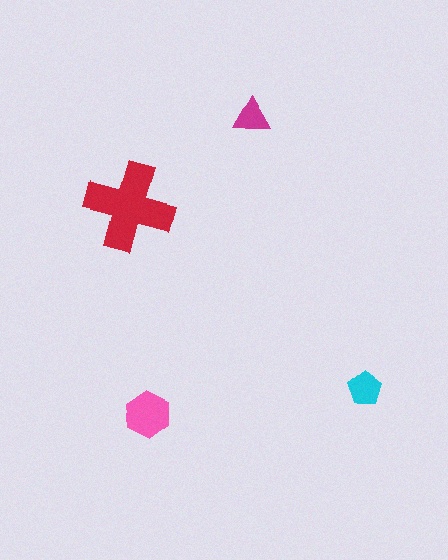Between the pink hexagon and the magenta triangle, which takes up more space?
The pink hexagon.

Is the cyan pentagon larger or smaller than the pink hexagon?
Smaller.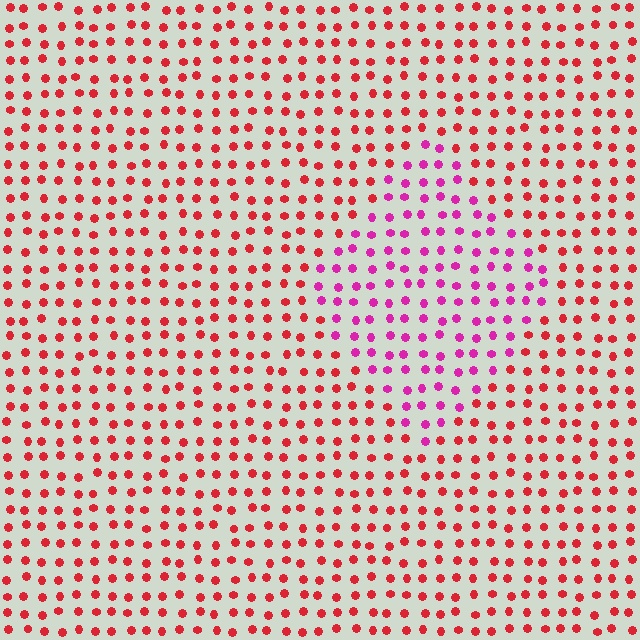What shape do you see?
I see a diamond.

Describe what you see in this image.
The image is filled with small red elements in a uniform arrangement. A diamond-shaped region is visible where the elements are tinted to a slightly different hue, forming a subtle color boundary.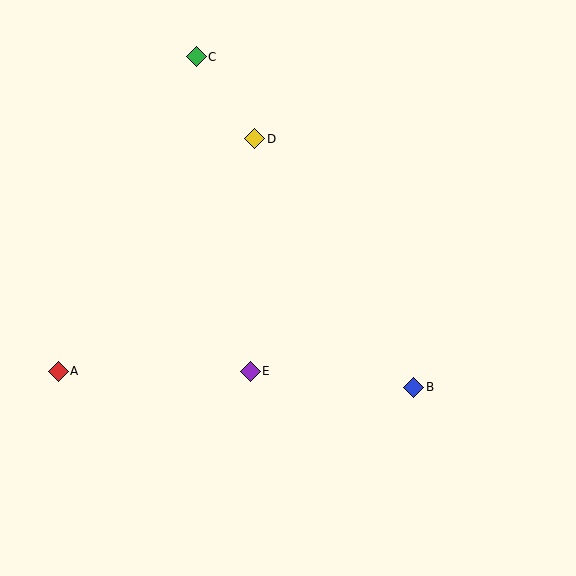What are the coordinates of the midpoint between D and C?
The midpoint between D and C is at (225, 98).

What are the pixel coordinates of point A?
Point A is at (58, 371).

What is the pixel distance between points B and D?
The distance between B and D is 295 pixels.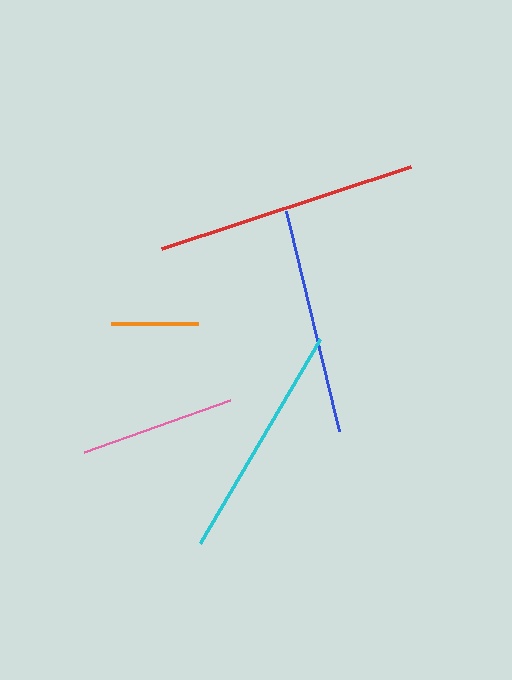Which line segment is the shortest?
The orange line is the shortest at approximately 87 pixels.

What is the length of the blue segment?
The blue segment is approximately 226 pixels long.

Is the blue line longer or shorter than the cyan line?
The cyan line is longer than the blue line.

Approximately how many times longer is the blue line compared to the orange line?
The blue line is approximately 2.6 times the length of the orange line.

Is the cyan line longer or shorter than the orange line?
The cyan line is longer than the orange line.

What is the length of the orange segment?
The orange segment is approximately 87 pixels long.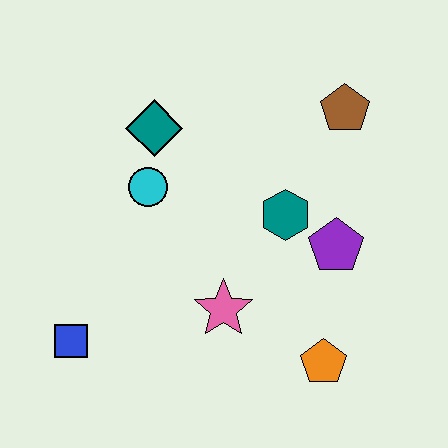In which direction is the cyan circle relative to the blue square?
The cyan circle is above the blue square.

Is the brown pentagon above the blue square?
Yes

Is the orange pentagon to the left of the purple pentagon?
Yes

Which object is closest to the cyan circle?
The teal diamond is closest to the cyan circle.